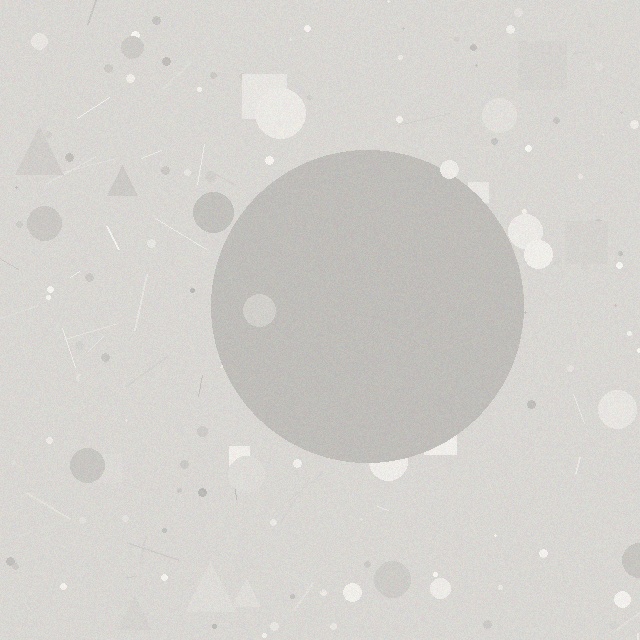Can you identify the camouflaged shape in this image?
The camouflaged shape is a circle.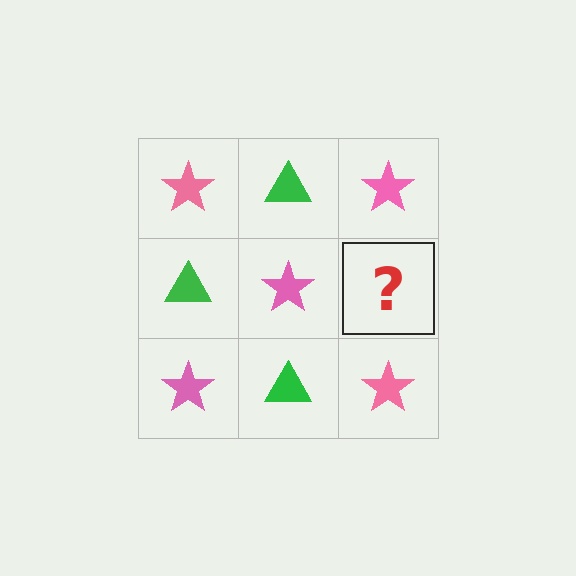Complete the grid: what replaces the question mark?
The question mark should be replaced with a green triangle.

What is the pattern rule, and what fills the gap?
The rule is that it alternates pink star and green triangle in a checkerboard pattern. The gap should be filled with a green triangle.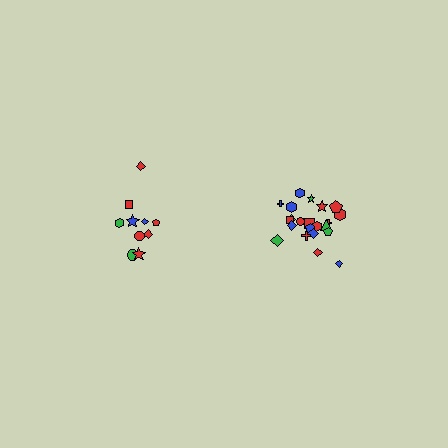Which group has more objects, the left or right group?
The right group.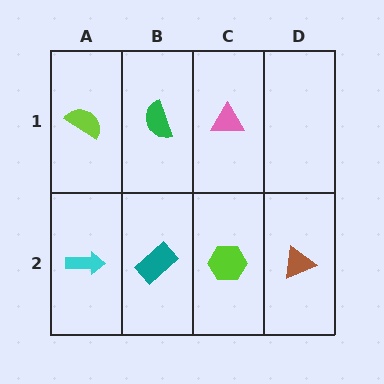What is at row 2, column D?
A brown triangle.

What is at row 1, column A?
A lime semicircle.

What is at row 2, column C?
A lime hexagon.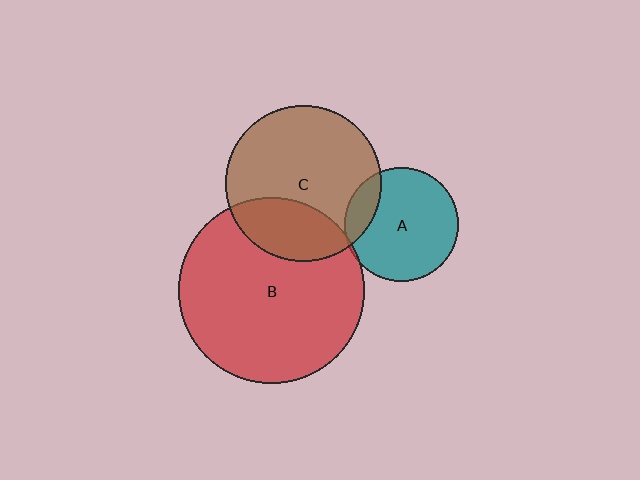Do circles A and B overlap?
Yes.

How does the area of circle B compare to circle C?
Approximately 1.4 times.